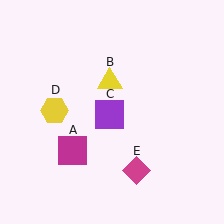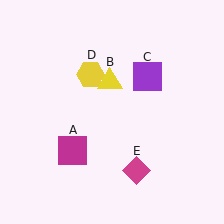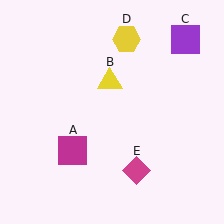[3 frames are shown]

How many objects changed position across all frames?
2 objects changed position: purple square (object C), yellow hexagon (object D).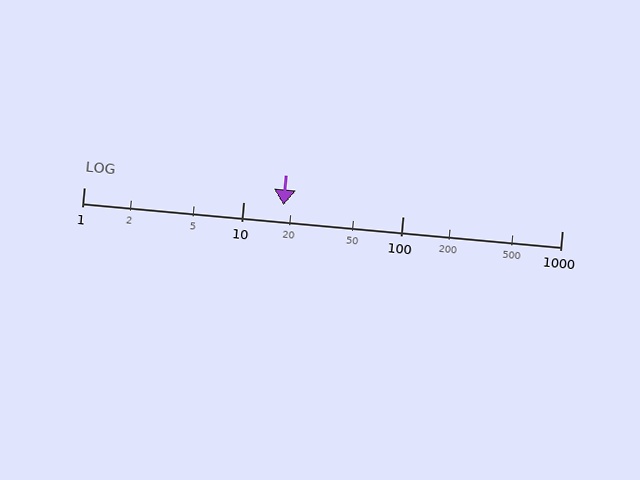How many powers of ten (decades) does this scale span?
The scale spans 3 decades, from 1 to 1000.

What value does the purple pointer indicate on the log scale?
The pointer indicates approximately 18.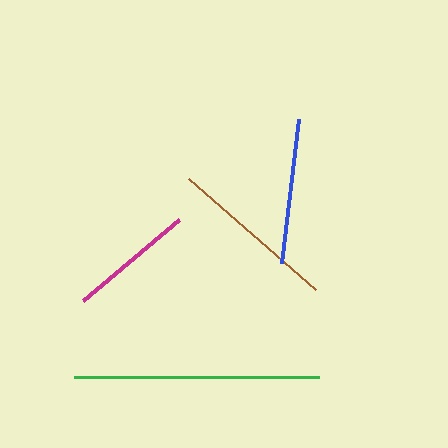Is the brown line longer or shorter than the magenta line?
The brown line is longer than the magenta line.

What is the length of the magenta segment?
The magenta segment is approximately 125 pixels long.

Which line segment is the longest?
The green line is the longest at approximately 246 pixels.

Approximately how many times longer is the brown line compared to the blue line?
The brown line is approximately 1.2 times the length of the blue line.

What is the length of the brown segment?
The brown segment is approximately 169 pixels long.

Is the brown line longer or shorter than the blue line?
The brown line is longer than the blue line.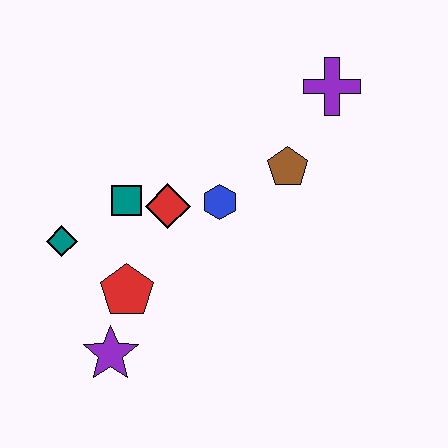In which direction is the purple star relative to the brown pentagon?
The purple star is below the brown pentagon.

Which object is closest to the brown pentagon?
The blue hexagon is closest to the brown pentagon.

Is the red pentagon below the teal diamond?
Yes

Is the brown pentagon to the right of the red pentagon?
Yes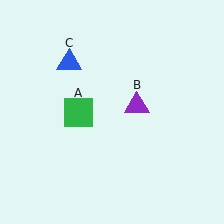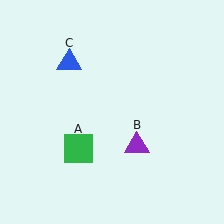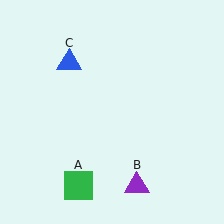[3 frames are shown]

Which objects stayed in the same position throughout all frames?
Blue triangle (object C) remained stationary.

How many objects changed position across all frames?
2 objects changed position: green square (object A), purple triangle (object B).